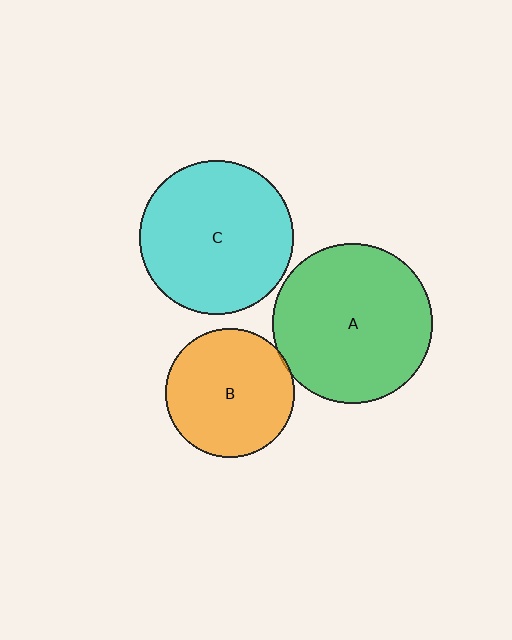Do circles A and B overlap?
Yes.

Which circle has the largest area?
Circle A (green).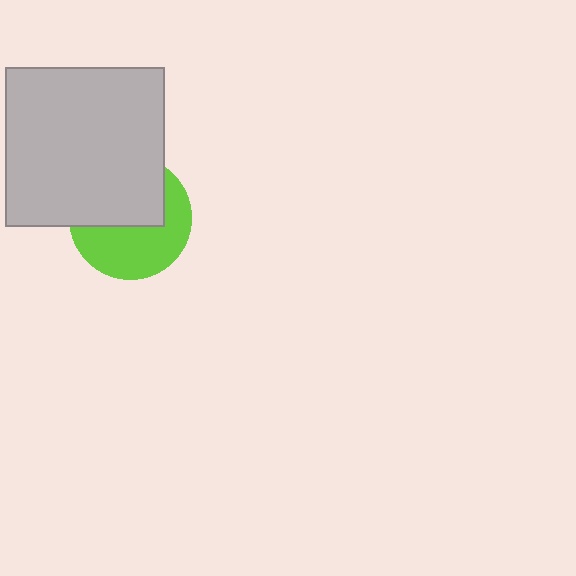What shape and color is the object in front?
The object in front is a light gray square.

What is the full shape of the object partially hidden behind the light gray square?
The partially hidden object is a lime circle.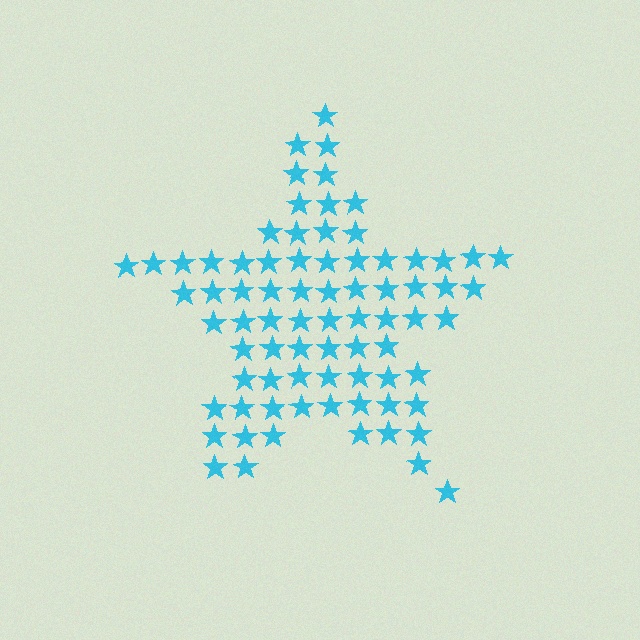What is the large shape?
The large shape is a star.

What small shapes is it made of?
It is made of small stars.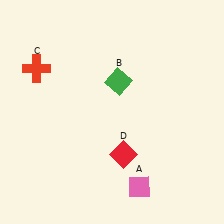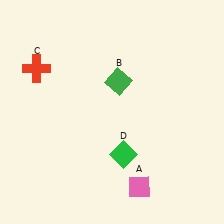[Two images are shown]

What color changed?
The diamond (D) changed from red in Image 1 to green in Image 2.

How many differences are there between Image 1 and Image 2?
There is 1 difference between the two images.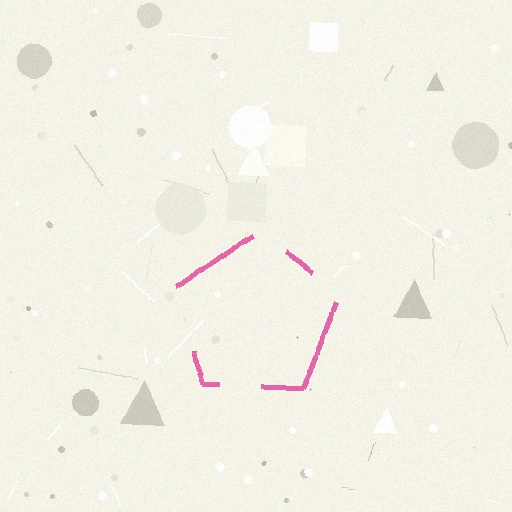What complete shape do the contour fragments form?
The contour fragments form a pentagon.